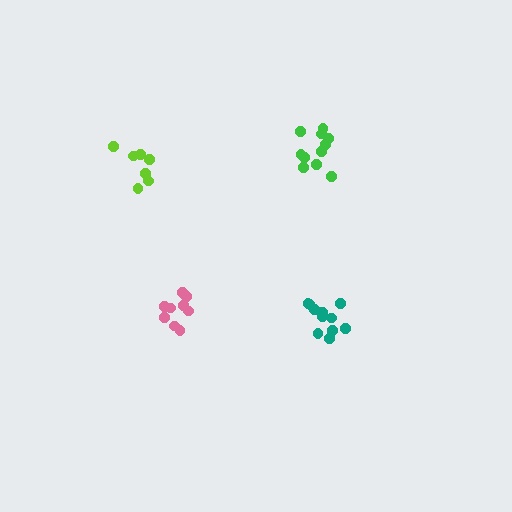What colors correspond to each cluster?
The clusters are colored: lime, green, teal, pink.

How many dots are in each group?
Group 1: 7 dots, Group 2: 11 dots, Group 3: 11 dots, Group 4: 9 dots (38 total).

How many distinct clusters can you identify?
There are 4 distinct clusters.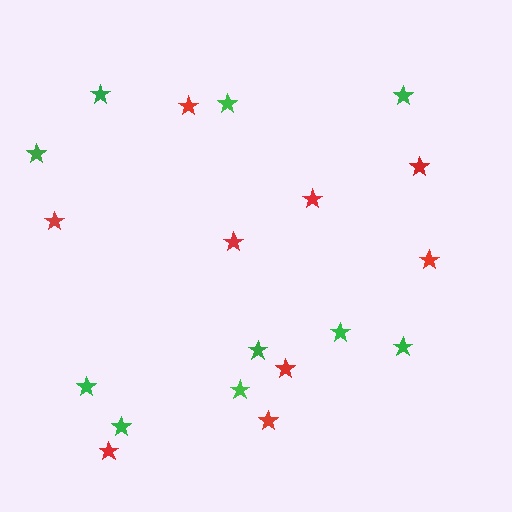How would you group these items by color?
There are 2 groups: one group of green stars (10) and one group of red stars (9).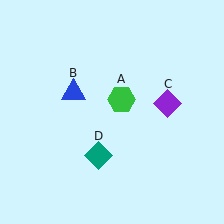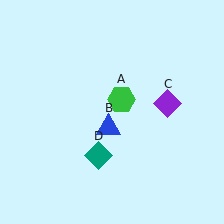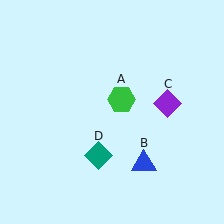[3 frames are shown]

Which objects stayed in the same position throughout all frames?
Green hexagon (object A) and purple diamond (object C) and teal diamond (object D) remained stationary.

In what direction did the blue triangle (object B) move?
The blue triangle (object B) moved down and to the right.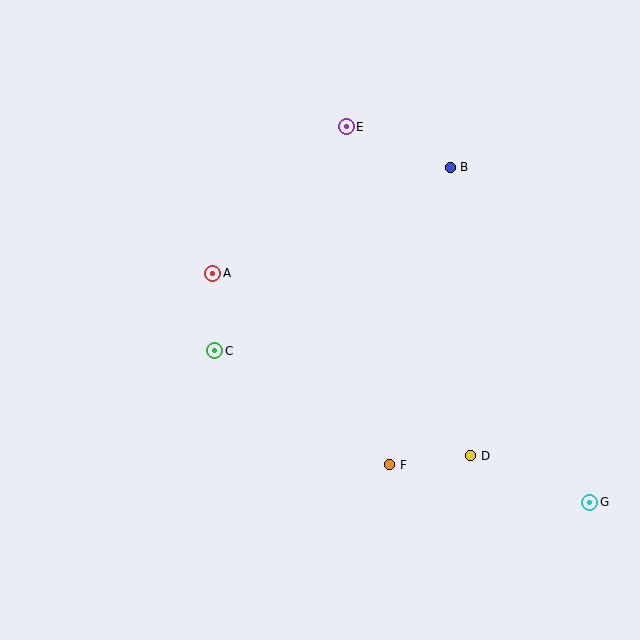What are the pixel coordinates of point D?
Point D is at (471, 456).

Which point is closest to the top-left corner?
Point A is closest to the top-left corner.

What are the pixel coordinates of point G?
Point G is at (590, 502).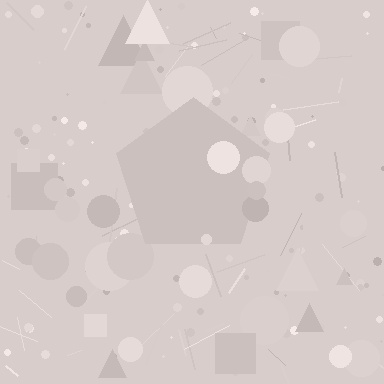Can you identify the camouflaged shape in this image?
The camouflaged shape is a pentagon.